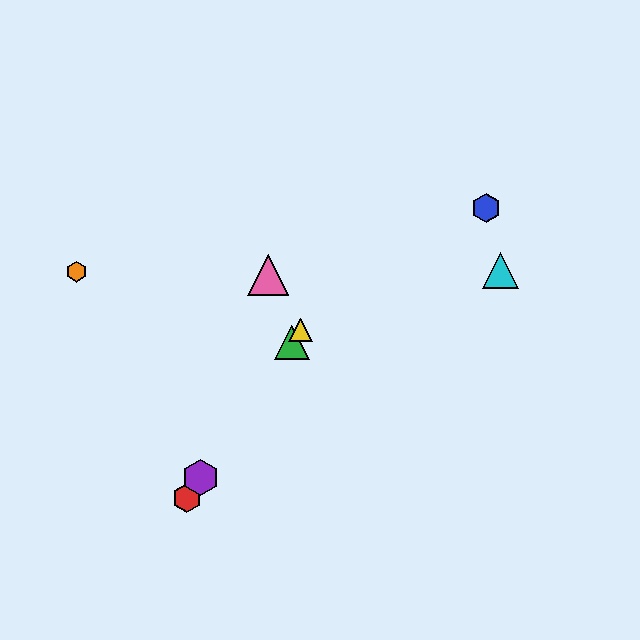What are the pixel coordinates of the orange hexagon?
The orange hexagon is at (77, 272).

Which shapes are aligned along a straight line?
The red hexagon, the green triangle, the yellow triangle, the purple hexagon are aligned along a straight line.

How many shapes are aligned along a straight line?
4 shapes (the red hexagon, the green triangle, the yellow triangle, the purple hexagon) are aligned along a straight line.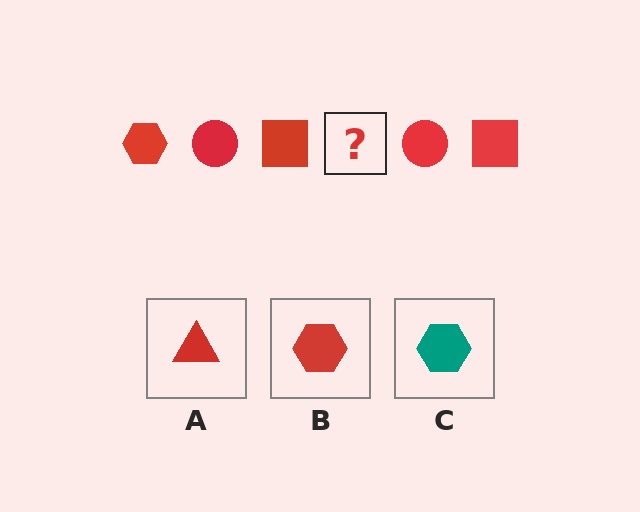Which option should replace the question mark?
Option B.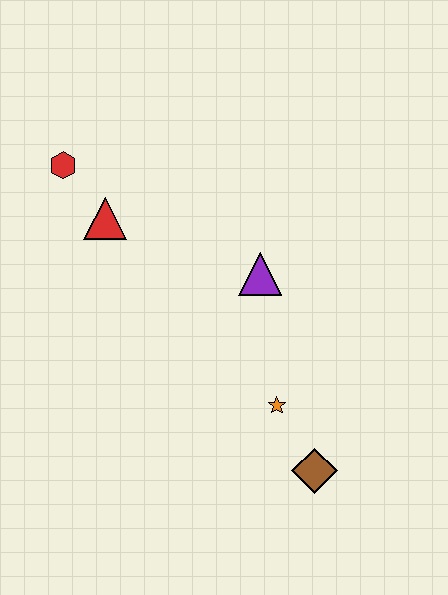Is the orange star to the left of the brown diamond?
Yes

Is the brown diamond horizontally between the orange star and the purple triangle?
No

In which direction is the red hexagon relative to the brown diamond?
The red hexagon is above the brown diamond.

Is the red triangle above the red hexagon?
No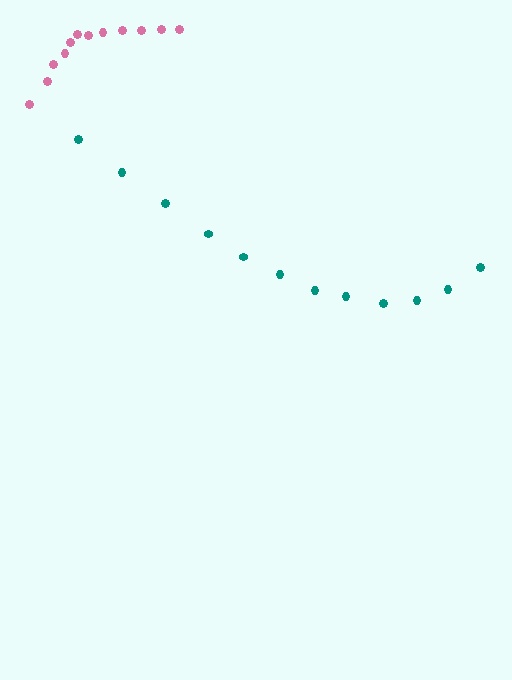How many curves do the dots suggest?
There are 2 distinct paths.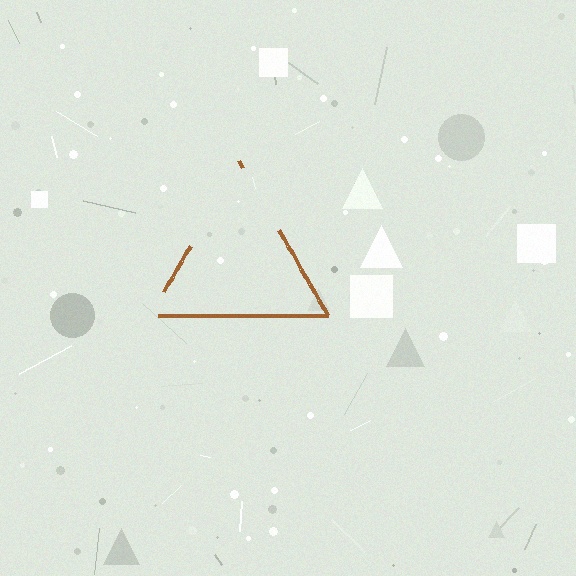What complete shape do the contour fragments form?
The contour fragments form a triangle.